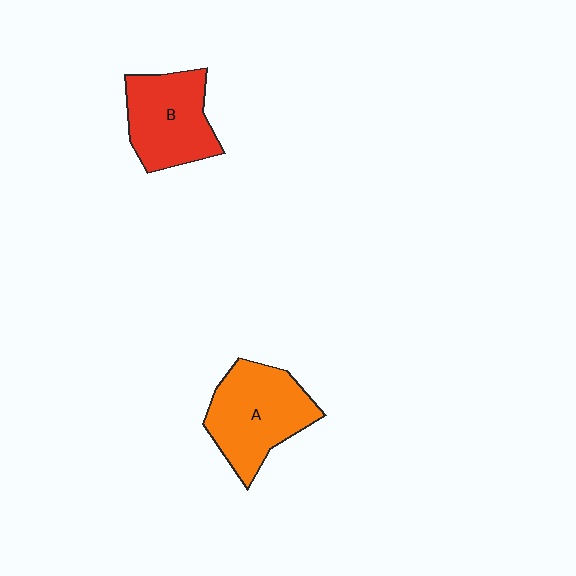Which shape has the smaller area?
Shape B (red).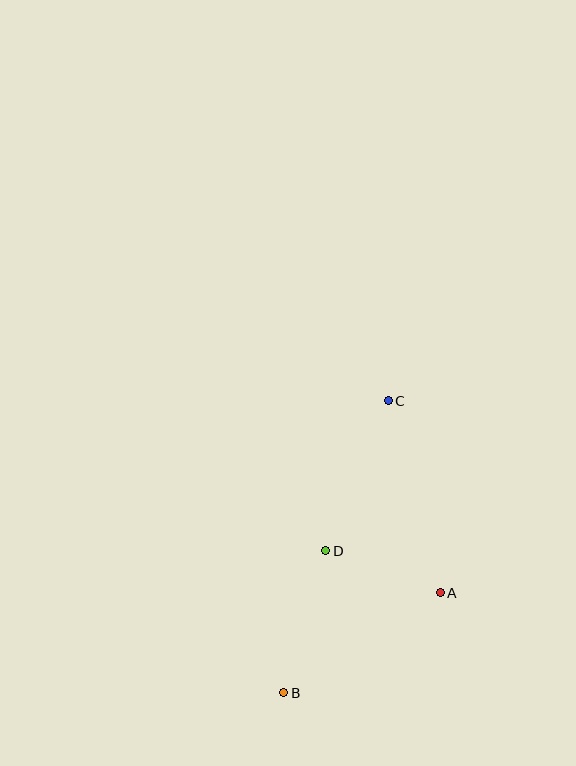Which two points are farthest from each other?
Points B and C are farthest from each other.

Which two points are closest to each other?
Points A and D are closest to each other.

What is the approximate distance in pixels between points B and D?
The distance between B and D is approximately 148 pixels.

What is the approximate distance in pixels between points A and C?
The distance between A and C is approximately 199 pixels.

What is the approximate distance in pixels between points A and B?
The distance between A and B is approximately 185 pixels.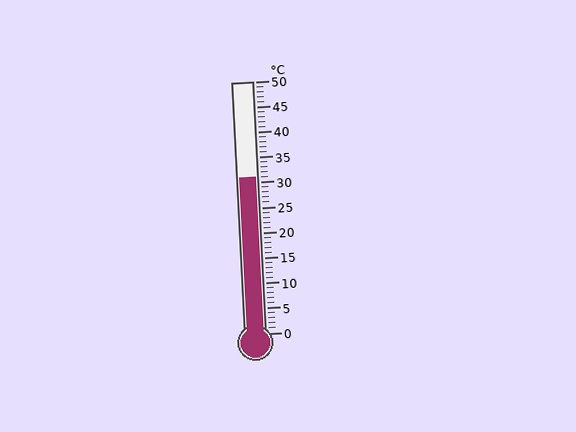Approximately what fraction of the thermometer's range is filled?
The thermometer is filled to approximately 60% of its range.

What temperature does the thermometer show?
The thermometer shows approximately 31°C.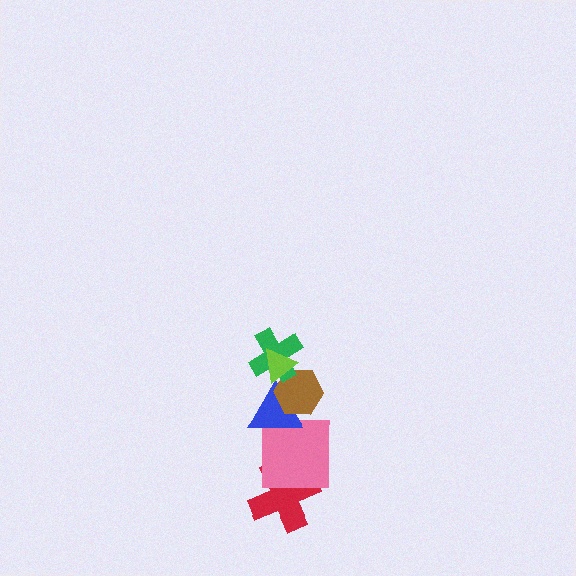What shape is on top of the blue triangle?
The brown hexagon is on top of the blue triangle.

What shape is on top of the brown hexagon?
The green cross is on top of the brown hexagon.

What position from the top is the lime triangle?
The lime triangle is 1st from the top.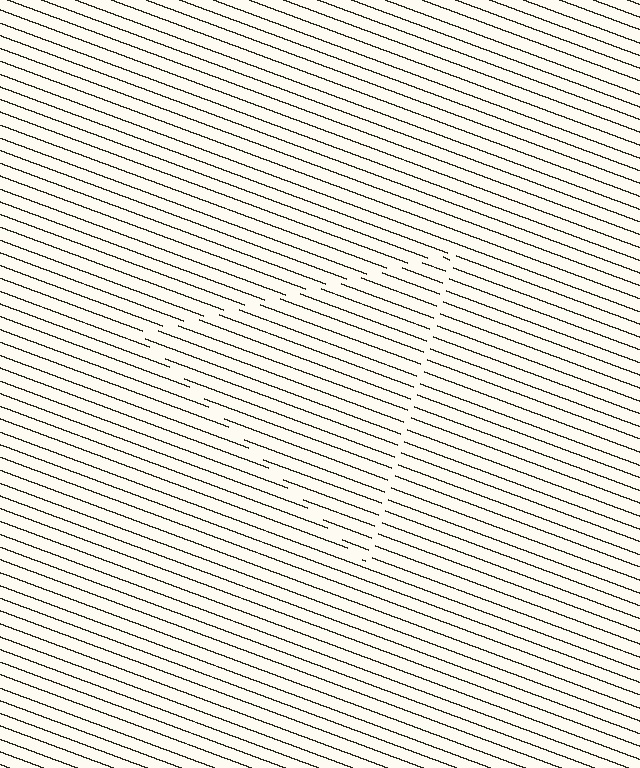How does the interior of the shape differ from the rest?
The interior of the shape contains the same grating, shifted by half a period — the contour is defined by the phase discontinuity where line-ends from the inner and outer gratings abut.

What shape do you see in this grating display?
An illusory triangle. The interior of the shape contains the same grating, shifted by half a period — the contour is defined by the phase discontinuity where line-ends from the inner and outer gratings abut.